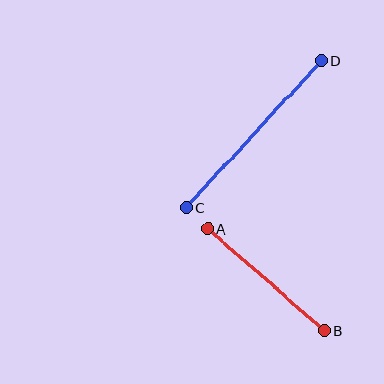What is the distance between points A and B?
The distance is approximately 155 pixels.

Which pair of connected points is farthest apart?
Points C and D are farthest apart.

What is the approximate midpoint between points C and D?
The midpoint is at approximately (253, 134) pixels.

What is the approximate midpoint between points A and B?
The midpoint is at approximately (266, 280) pixels.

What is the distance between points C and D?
The distance is approximately 200 pixels.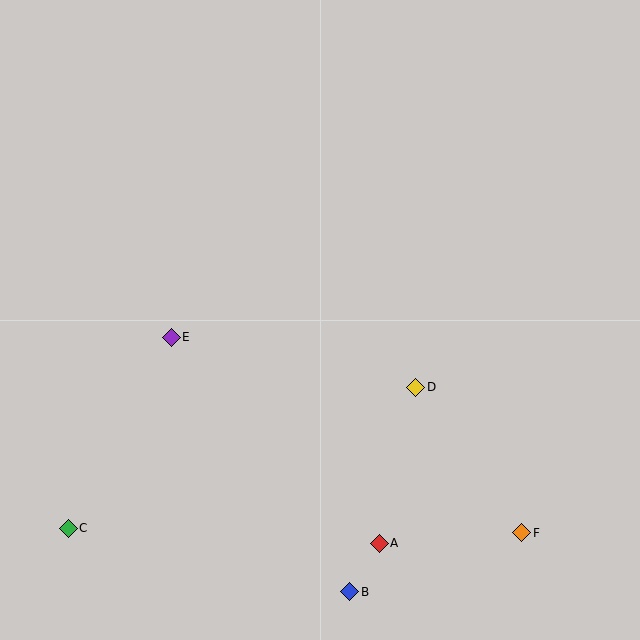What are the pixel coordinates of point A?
Point A is at (379, 543).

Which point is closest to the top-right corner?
Point D is closest to the top-right corner.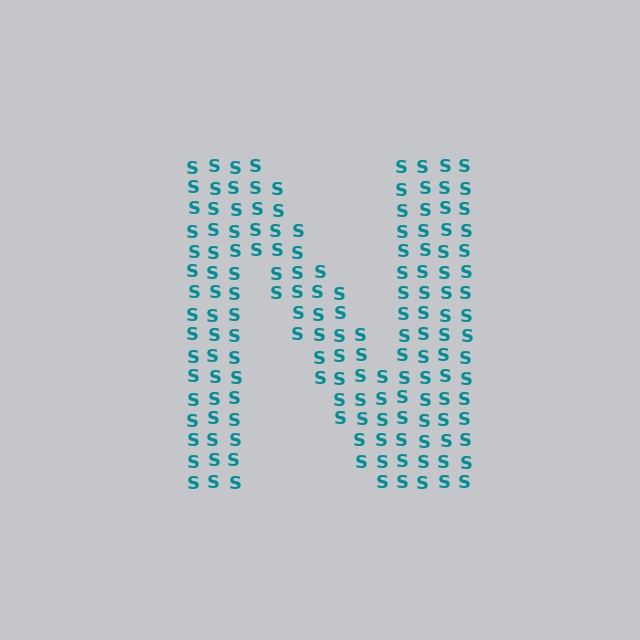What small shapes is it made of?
It is made of small letter S's.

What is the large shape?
The large shape is the letter N.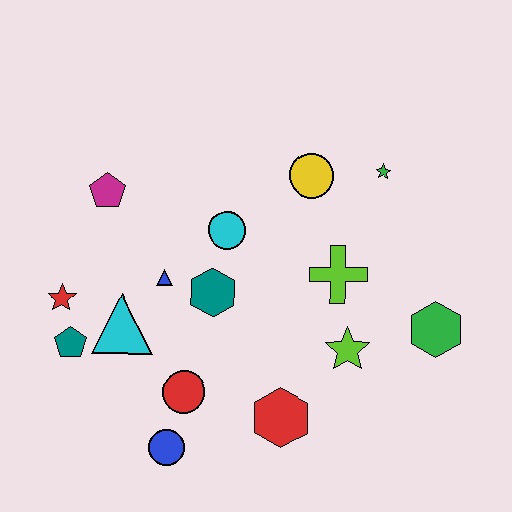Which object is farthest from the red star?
The green hexagon is farthest from the red star.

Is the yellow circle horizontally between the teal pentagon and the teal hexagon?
No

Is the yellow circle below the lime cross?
No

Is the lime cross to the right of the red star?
Yes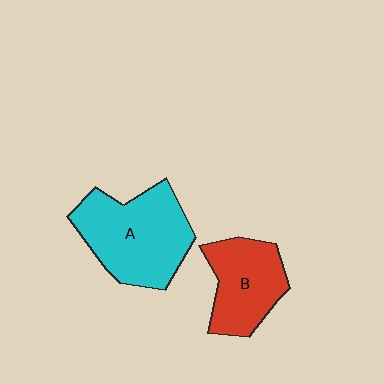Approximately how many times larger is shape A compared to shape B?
Approximately 1.4 times.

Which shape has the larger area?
Shape A (cyan).